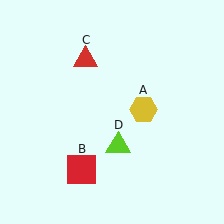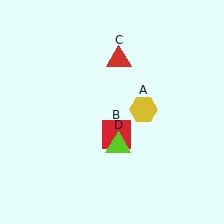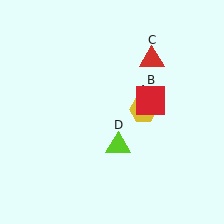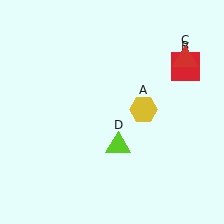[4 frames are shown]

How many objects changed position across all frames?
2 objects changed position: red square (object B), red triangle (object C).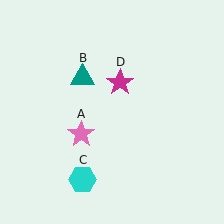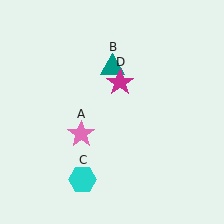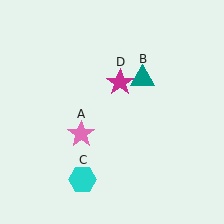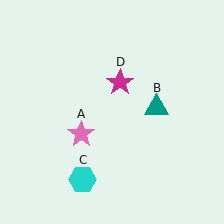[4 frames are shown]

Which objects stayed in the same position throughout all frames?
Pink star (object A) and cyan hexagon (object C) and magenta star (object D) remained stationary.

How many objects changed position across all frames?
1 object changed position: teal triangle (object B).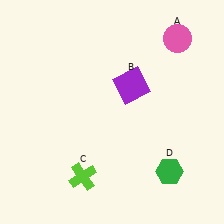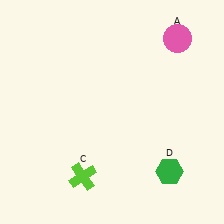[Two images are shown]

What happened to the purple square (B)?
The purple square (B) was removed in Image 2. It was in the top-right area of Image 1.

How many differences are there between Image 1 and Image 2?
There is 1 difference between the two images.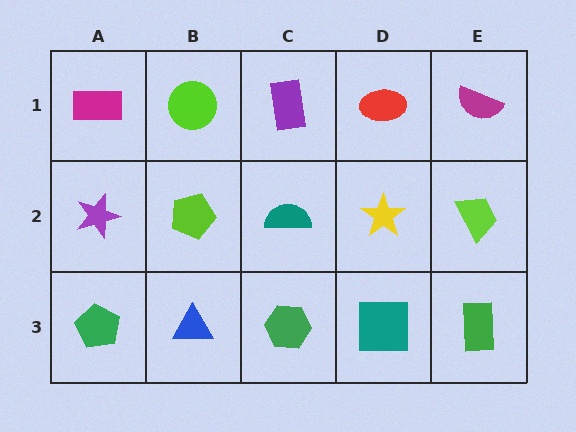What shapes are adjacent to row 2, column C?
A purple rectangle (row 1, column C), a green hexagon (row 3, column C), a lime pentagon (row 2, column B), a yellow star (row 2, column D).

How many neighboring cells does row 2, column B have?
4.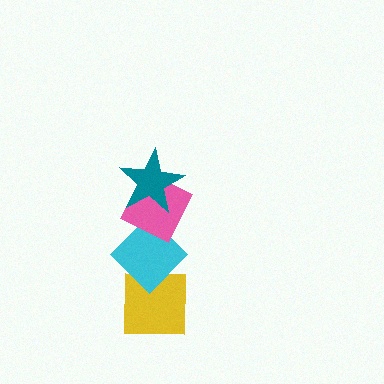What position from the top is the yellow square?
The yellow square is 4th from the top.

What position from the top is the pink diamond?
The pink diamond is 2nd from the top.